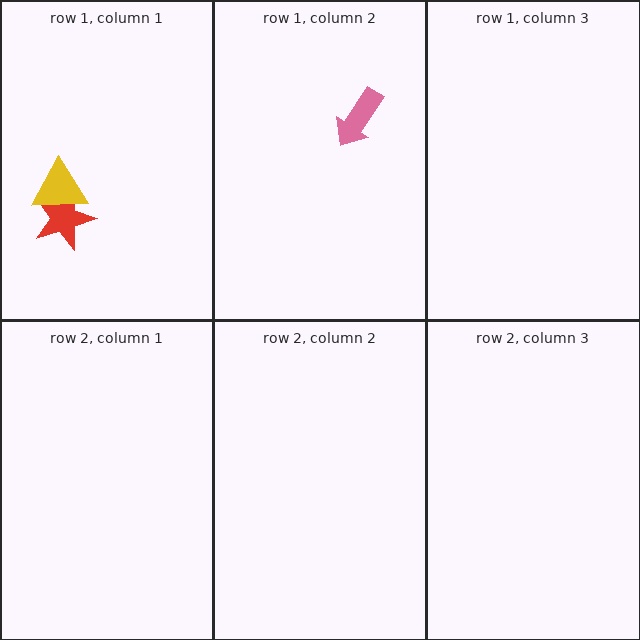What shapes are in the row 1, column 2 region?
The pink arrow.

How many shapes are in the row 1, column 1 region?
2.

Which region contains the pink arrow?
The row 1, column 2 region.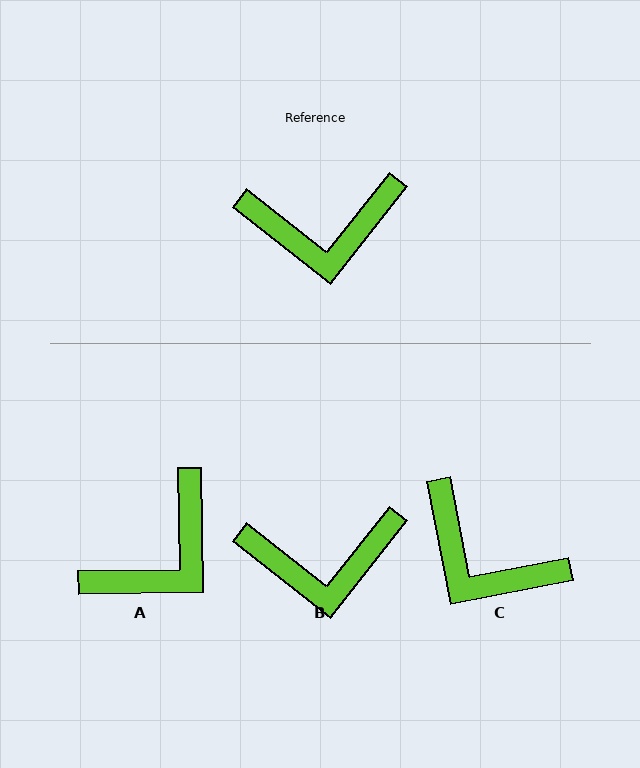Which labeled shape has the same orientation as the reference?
B.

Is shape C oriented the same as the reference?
No, it is off by about 41 degrees.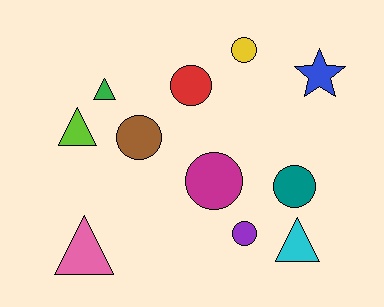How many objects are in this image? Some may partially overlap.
There are 11 objects.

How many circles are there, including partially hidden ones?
There are 6 circles.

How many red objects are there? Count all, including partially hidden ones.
There is 1 red object.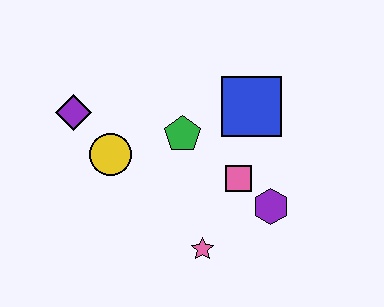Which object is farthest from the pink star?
The purple diamond is farthest from the pink star.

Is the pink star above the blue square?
No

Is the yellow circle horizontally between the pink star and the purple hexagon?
No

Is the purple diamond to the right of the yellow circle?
No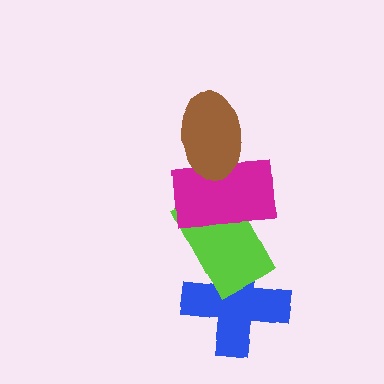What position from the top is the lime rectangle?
The lime rectangle is 3rd from the top.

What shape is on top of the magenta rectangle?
The brown ellipse is on top of the magenta rectangle.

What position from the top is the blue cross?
The blue cross is 4th from the top.